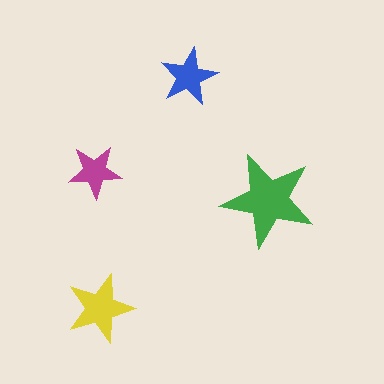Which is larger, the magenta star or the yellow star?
The yellow one.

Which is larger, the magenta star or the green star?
The green one.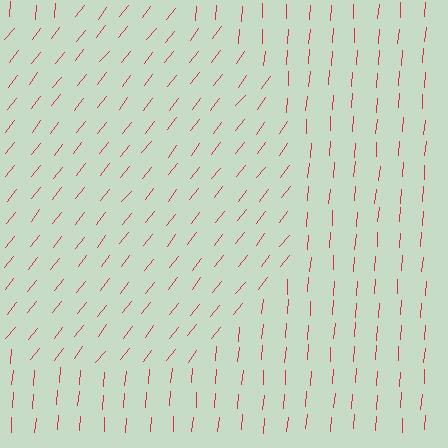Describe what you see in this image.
The image is filled with small red line segments. A circle region in the image has lines oriented differently from the surrounding lines, creating a visible texture boundary.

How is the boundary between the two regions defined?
The boundary is defined purely by a change in line orientation (approximately 34 degrees difference). All lines are the same color and thickness.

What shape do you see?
I see a circle.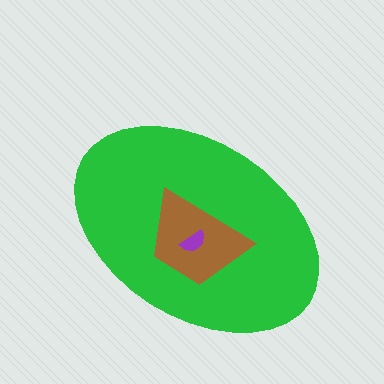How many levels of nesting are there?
3.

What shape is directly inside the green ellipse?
The brown trapezoid.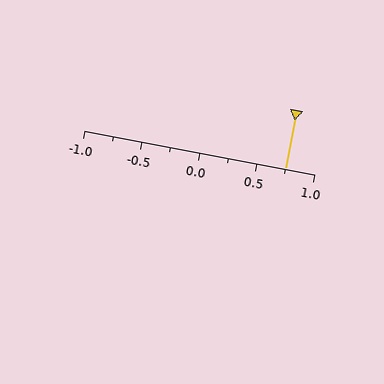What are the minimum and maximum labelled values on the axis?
The axis runs from -1.0 to 1.0.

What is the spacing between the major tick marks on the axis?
The major ticks are spaced 0.5 apart.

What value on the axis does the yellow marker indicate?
The marker indicates approximately 0.75.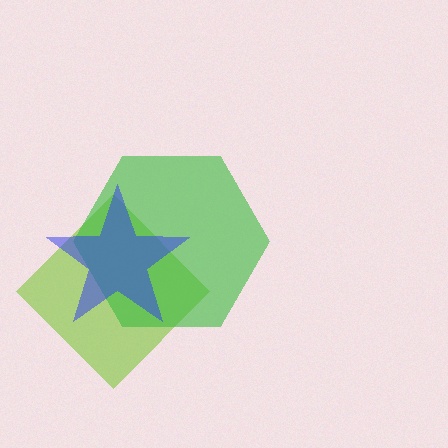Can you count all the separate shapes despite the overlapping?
Yes, there are 3 separate shapes.